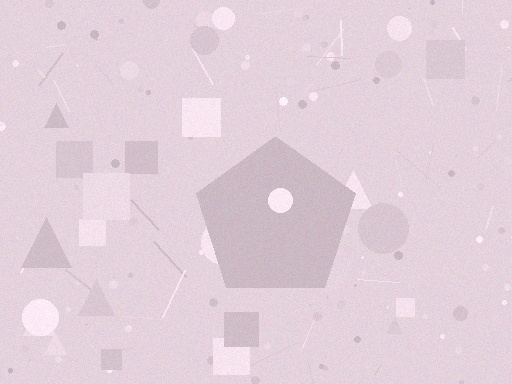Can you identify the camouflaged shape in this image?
The camouflaged shape is a pentagon.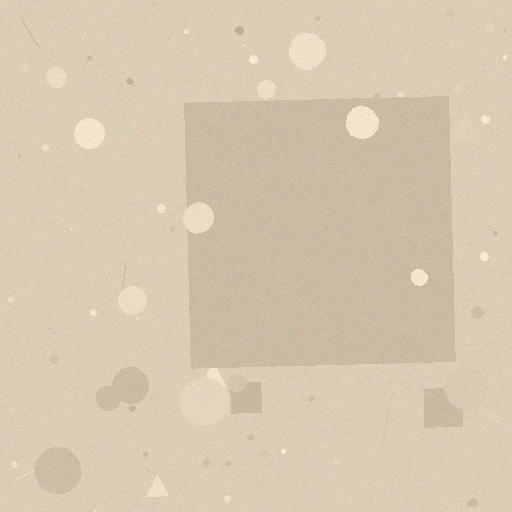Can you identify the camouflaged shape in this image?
The camouflaged shape is a square.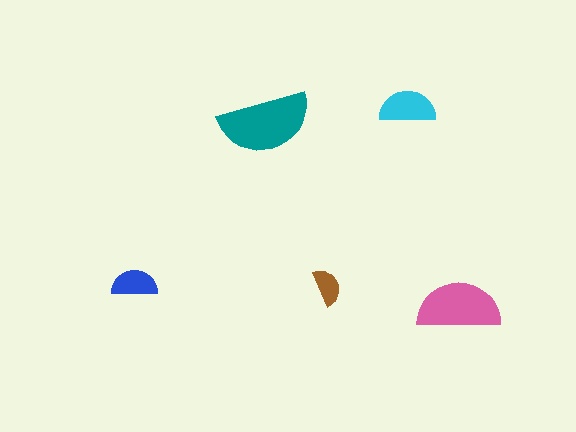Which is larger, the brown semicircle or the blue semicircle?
The blue one.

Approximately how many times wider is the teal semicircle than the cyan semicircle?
About 1.5 times wider.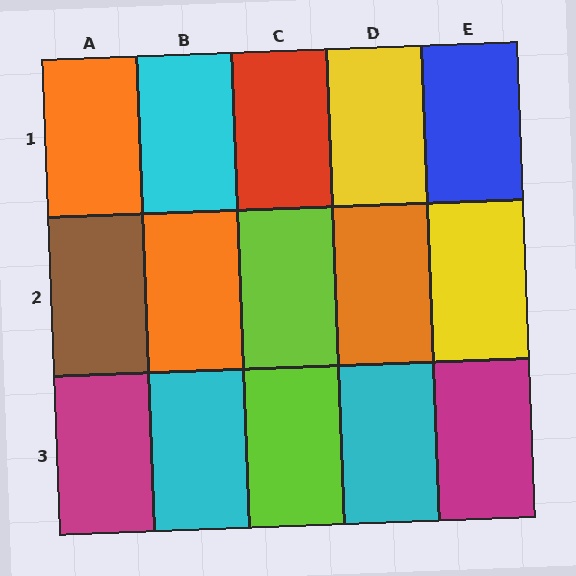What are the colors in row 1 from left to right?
Orange, cyan, red, yellow, blue.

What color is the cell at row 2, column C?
Lime.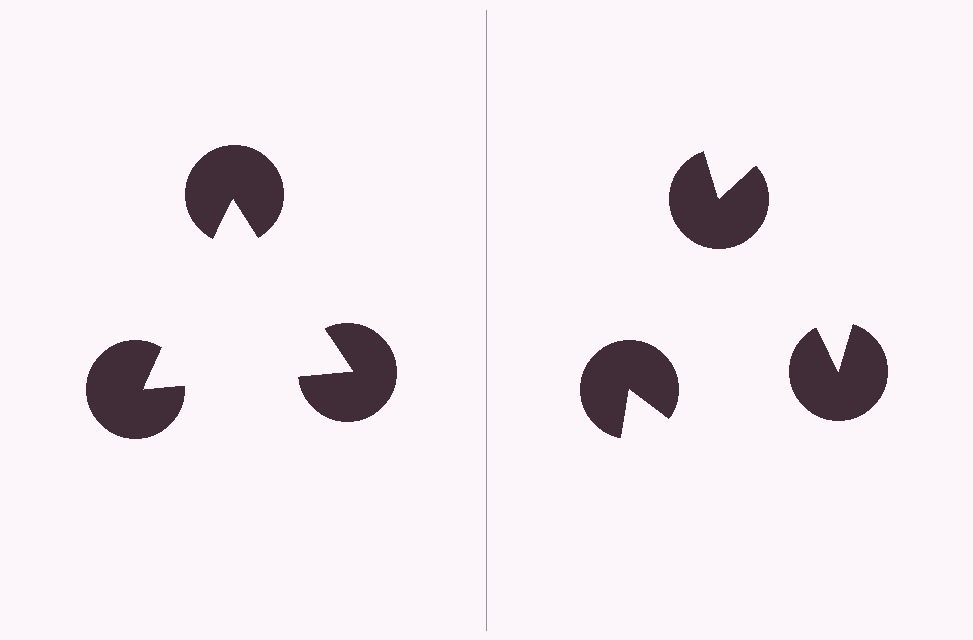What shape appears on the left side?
An illusory triangle.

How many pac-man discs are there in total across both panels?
6 — 3 on each side.